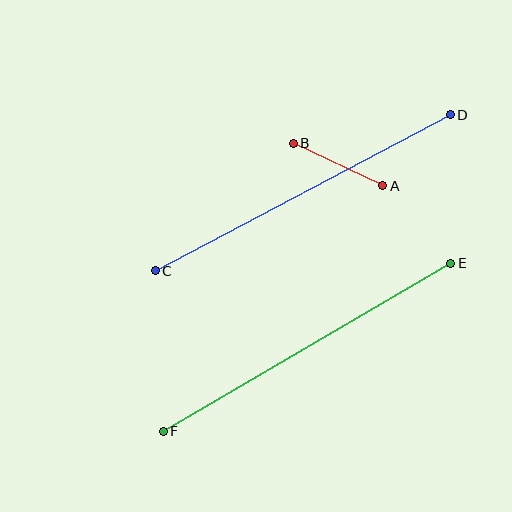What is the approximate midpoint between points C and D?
The midpoint is at approximately (303, 193) pixels.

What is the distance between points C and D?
The distance is approximately 333 pixels.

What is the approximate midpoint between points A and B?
The midpoint is at approximately (338, 165) pixels.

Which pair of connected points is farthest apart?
Points C and D are farthest apart.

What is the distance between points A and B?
The distance is approximately 99 pixels.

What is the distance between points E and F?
The distance is approximately 333 pixels.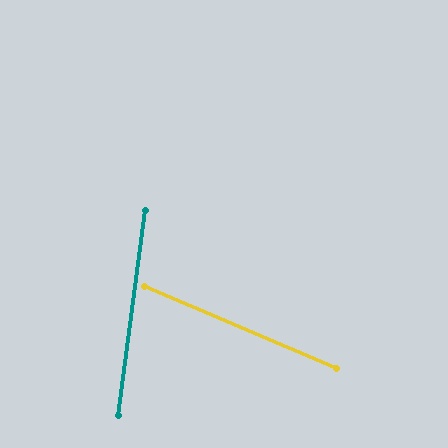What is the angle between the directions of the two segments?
Approximately 75 degrees.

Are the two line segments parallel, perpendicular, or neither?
Neither parallel nor perpendicular — they differ by about 75°.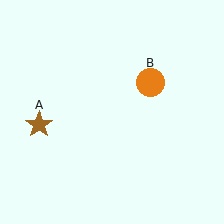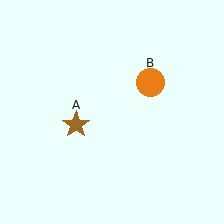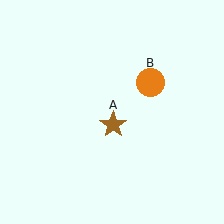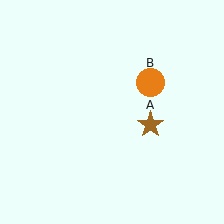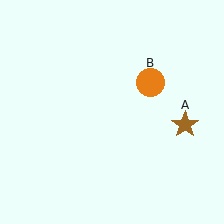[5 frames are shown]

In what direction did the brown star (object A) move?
The brown star (object A) moved right.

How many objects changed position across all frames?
1 object changed position: brown star (object A).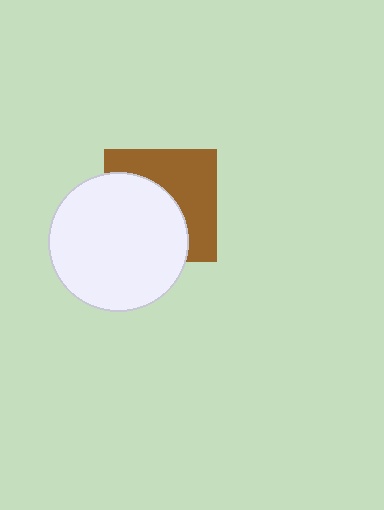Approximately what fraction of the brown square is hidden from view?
Roughly 51% of the brown square is hidden behind the white circle.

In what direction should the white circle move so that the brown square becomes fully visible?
The white circle should move toward the lower-left. That is the shortest direction to clear the overlap and leave the brown square fully visible.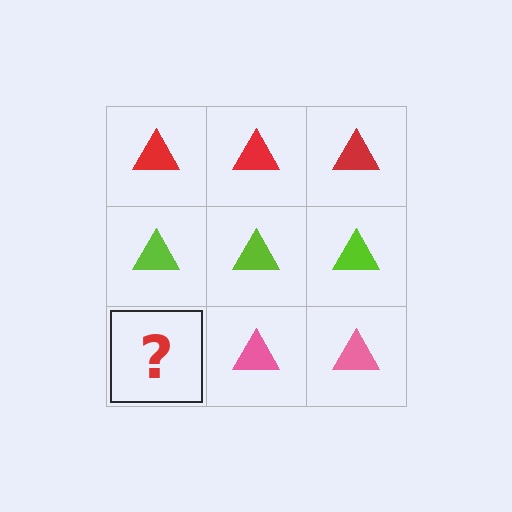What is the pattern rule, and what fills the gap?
The rule is that each row has a consistent color. The gap should be filled with a pink triangle.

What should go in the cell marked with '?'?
The missing cell should contain a pink triangle.